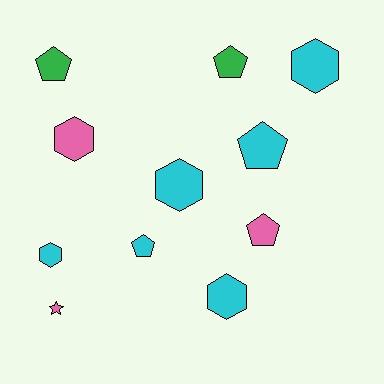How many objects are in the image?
There are 11 objects.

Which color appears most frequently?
Cyan, with 6 objects.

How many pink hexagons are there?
There is 1 pink hexagon.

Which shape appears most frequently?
Pentagon, with 5 objects.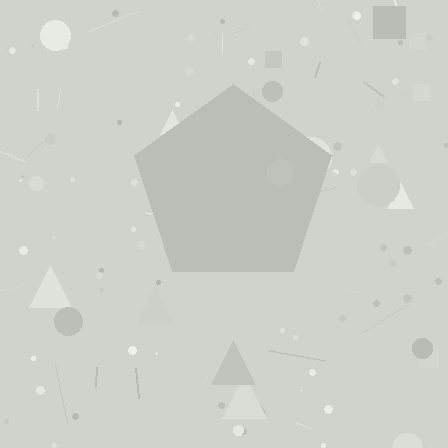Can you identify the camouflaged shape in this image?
The camouflaged shape is a pentagon.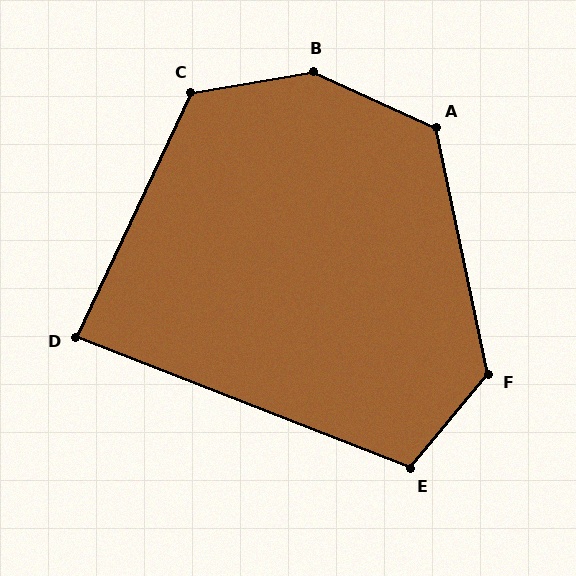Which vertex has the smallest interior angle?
D, at approximately 86 degrees.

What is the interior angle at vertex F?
Approximately 129 degrees (obtuse).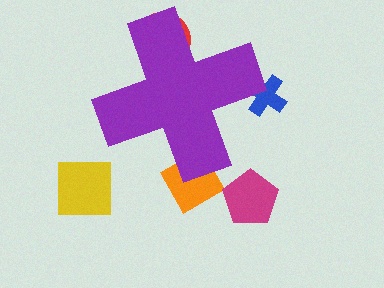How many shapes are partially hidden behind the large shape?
3 shapes are partially hidden.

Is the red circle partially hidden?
Yes, the red circle is partially hidden behind the purple cross.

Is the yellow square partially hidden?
No, the yellow square is fully visible.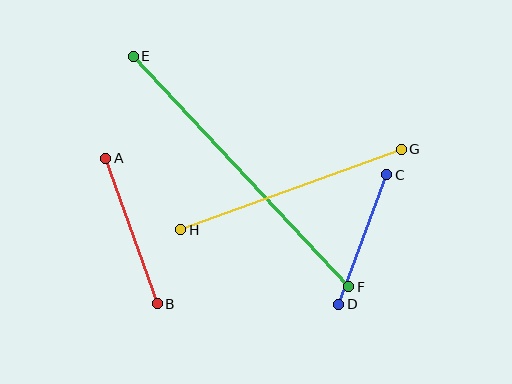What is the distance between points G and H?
The distance is approximately 234 pixels.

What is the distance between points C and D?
The distance is approximately 138 pixels.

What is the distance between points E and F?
The distance is approximately 315 pixels.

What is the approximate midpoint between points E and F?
The midpoint is at approximately (241, 172) pixels.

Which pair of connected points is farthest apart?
Points E and F are farthest apart.